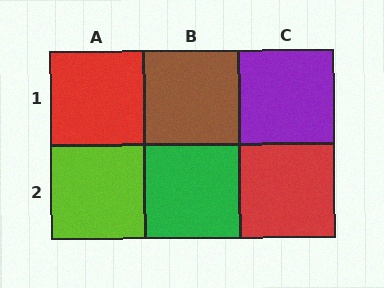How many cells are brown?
1 cell is brown.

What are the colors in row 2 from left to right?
Lime, green, red.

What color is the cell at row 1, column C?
Purple.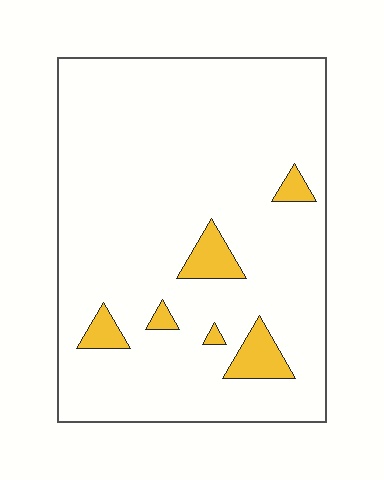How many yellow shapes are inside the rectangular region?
6.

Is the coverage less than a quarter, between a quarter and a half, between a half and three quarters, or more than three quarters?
Less than a quarter.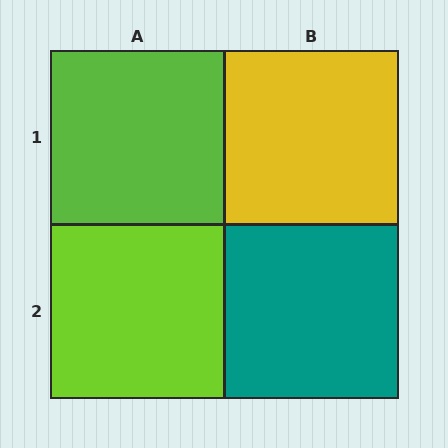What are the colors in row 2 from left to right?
Lime, teal.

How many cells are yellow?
1 cell is yellow.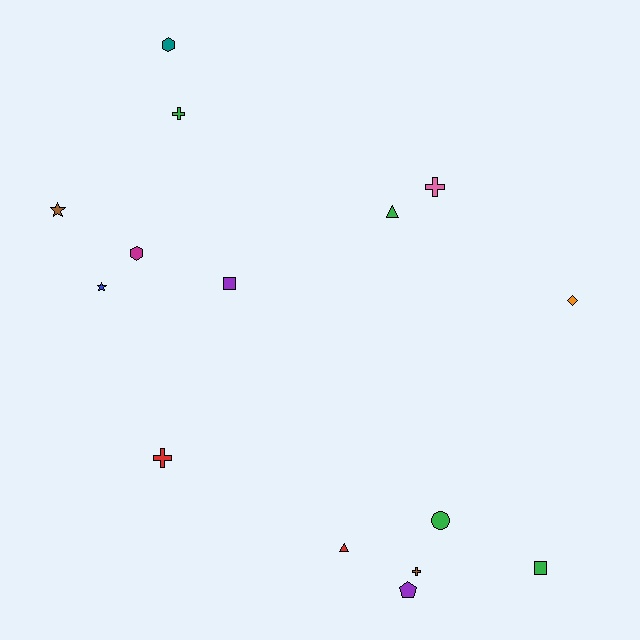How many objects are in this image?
There are 15 objects.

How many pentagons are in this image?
There is 1 pentagon.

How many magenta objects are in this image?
There is 1 magenta object.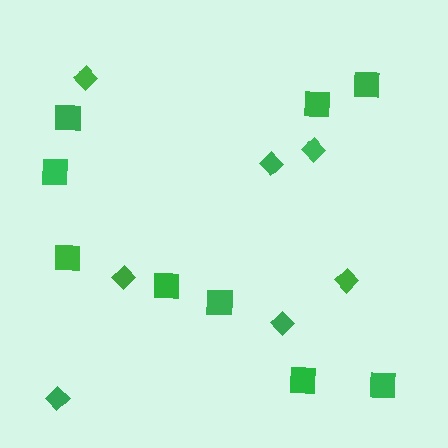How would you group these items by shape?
There are 2 groups: one group of squares (9) and one group of diamonds (7).